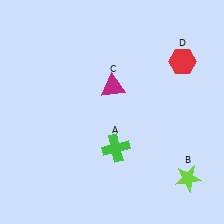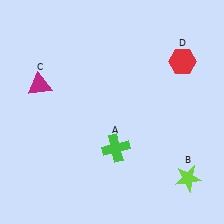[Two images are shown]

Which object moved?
The magenta triangle (C) moved left.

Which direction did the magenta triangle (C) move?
The magenta triangle (C) moved left.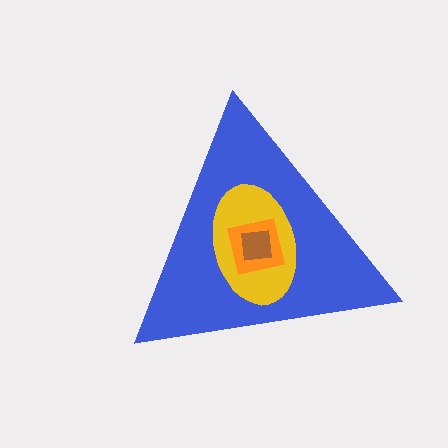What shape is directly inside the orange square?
The brown square.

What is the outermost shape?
The blue triangle.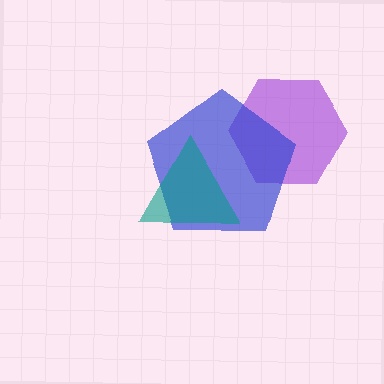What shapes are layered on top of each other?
The layered shapes are: a purple hexagon, a blue pentagon, a teal triangle.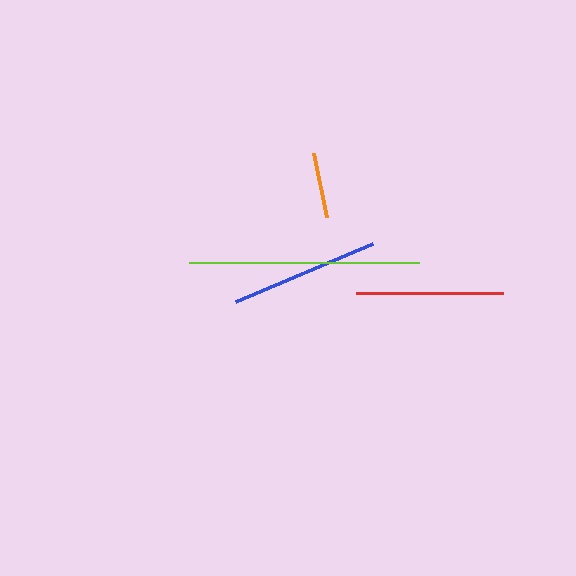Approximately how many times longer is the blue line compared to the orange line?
The blue line is approximately 2.3 times the length of the orange line.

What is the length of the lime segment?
The lime segment is approximately 230 pixels long.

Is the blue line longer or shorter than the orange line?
The blue line is longer than the orange line.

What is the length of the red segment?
The red segment is approximately 147 pixels long.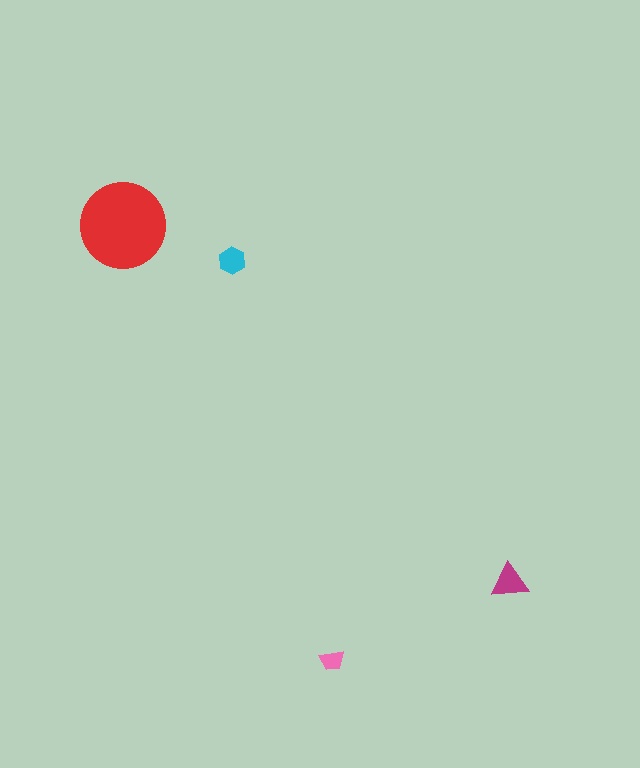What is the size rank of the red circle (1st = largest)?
1st.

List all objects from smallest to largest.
The pink trapezoid, the cyan hexagon, the magenta triangle, the red circle.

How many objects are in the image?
There are 4 objects in the image.